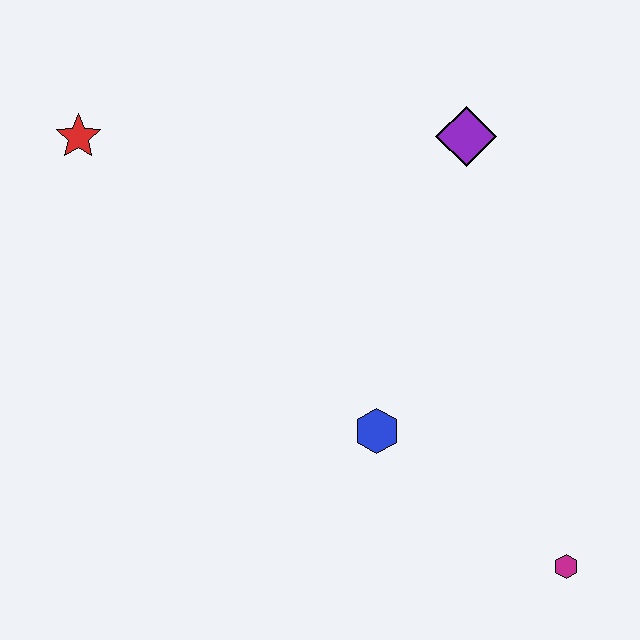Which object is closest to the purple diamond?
The blue hexagon is closest to the purple diamond.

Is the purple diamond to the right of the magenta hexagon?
No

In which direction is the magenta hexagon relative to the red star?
The magenta hexagon is to the right of the red star.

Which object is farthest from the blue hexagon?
The red star is farthest from the blue hexagon.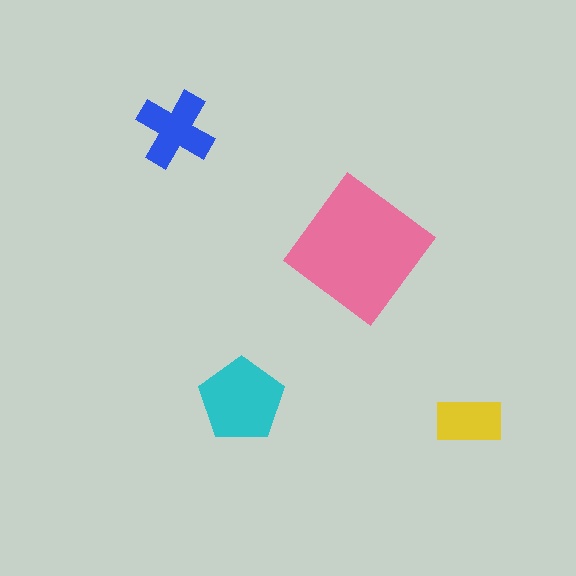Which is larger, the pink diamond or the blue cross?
The pink diamond.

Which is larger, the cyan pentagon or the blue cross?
The cyan pentagon.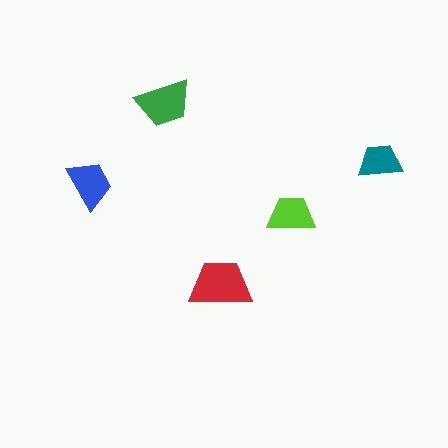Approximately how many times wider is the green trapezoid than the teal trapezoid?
About 1.5 times wider.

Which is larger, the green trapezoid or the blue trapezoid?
The green one.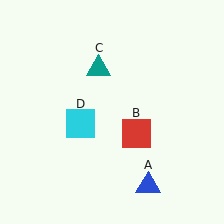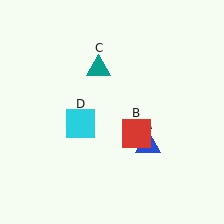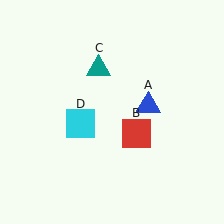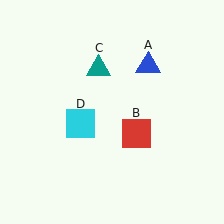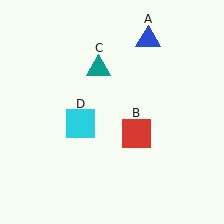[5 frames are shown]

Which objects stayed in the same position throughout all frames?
Red square (object B) and teal triangle (object C) and cyan square (object D) remained stationary.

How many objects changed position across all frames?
1 object changed position: blue triangle (object A).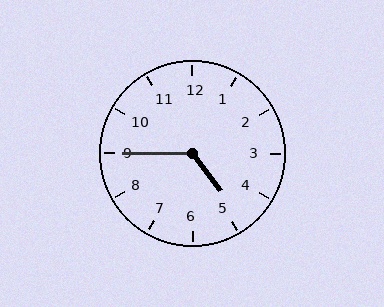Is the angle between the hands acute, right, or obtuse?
It is obtuse.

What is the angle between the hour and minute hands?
Approximately 128 degrees.